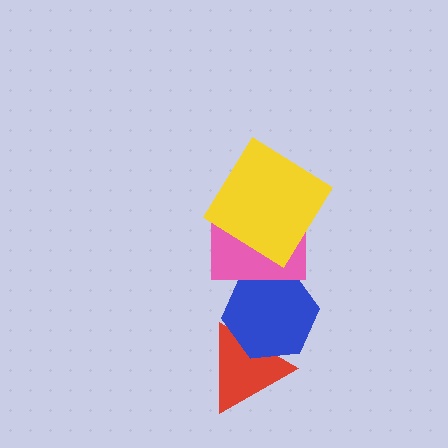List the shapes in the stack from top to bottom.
From top to bottom: the yellow diamond, the pink rectangle, the blue hexagon, the red triangle.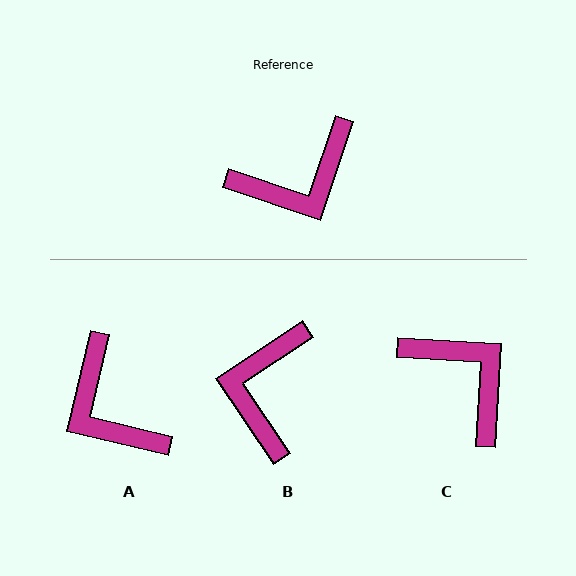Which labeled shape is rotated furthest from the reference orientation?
B, about 128 degrees away.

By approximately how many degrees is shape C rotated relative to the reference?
Approximately 105 degrees counter-clockwise.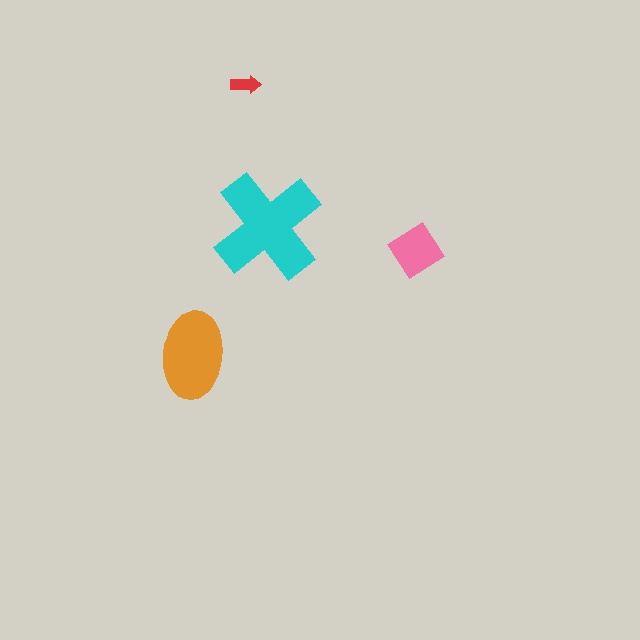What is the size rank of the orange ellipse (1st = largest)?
2nd.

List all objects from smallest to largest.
The red arrow, the pink diamond, the orange ellipse, the cyan cross.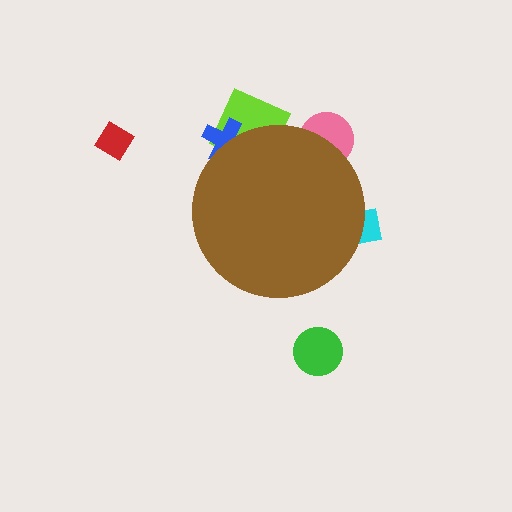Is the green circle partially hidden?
No, the green circle is fully visible.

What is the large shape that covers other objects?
A brown circle.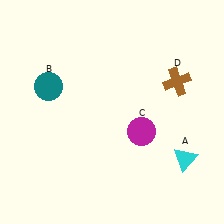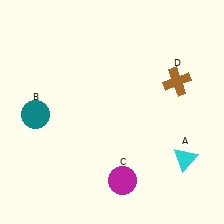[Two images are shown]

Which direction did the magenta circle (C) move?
The magenta circle (C) moved down.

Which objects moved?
The objects that moved are: the teal circle (B), the magenta circle (C).